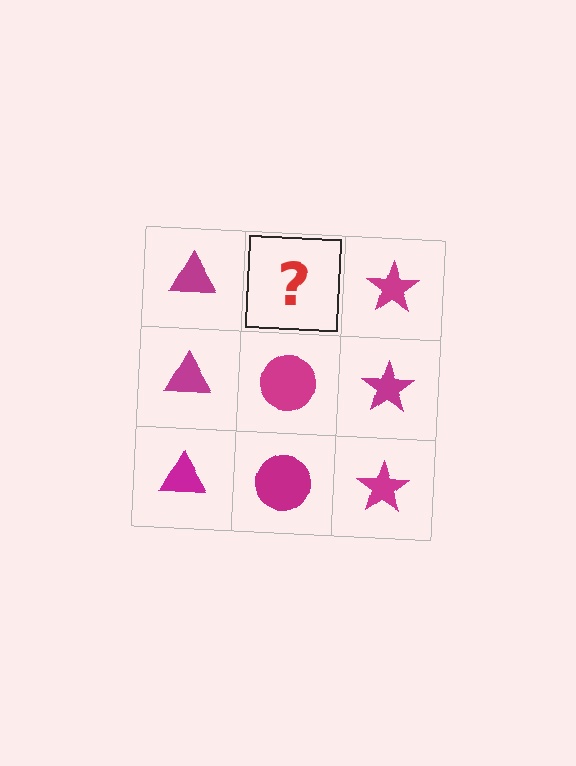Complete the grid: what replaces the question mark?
The question mark should be replaced with a magenta circle.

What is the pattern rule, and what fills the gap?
The rule is that each column has a consistent shape. The gap should be filled with a magenta circle.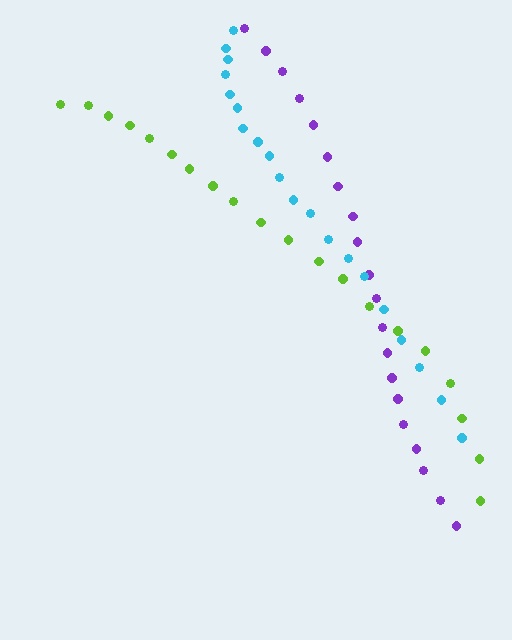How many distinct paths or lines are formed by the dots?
There are 3 distinct paths.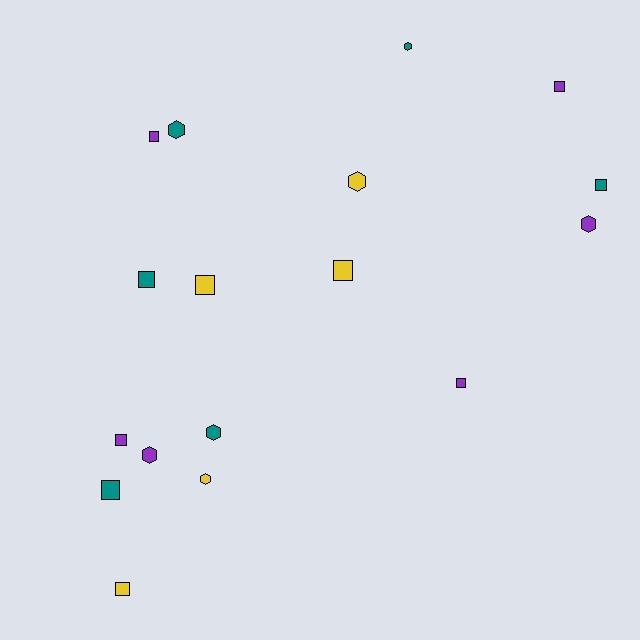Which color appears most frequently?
Teal, with 6 objects.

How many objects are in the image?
There are 17 objects.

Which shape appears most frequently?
Square, with 10 objects.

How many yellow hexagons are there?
There are 2 yellow hexagons.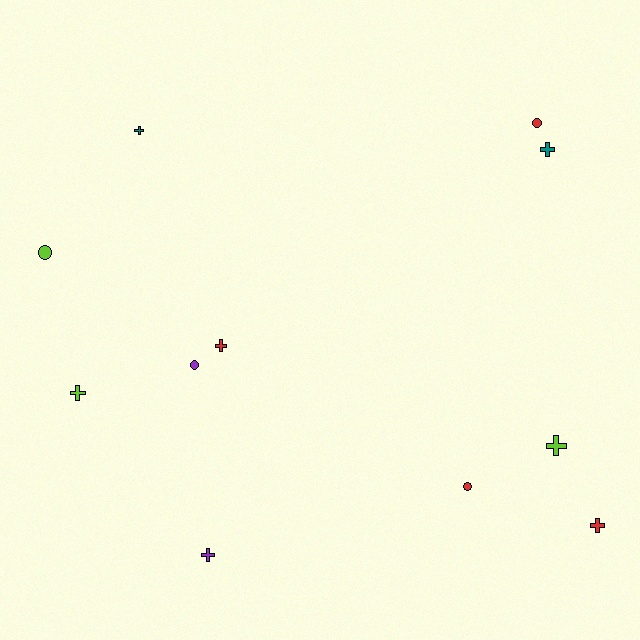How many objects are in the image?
There are 11 objects.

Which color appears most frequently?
Red, with 4 objects.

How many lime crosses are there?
There are 2 lime crosses.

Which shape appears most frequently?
Cross, with 7 objects.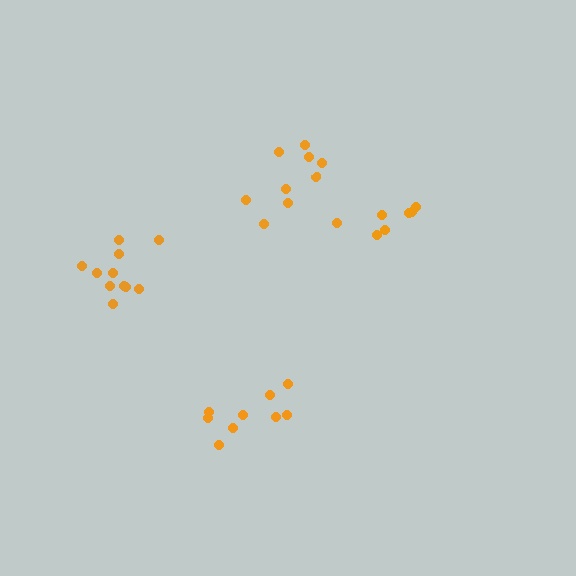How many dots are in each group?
Group 1: 10 dots, Group 2: 9 dots, Group 3: 6 dots, Group 4: 11 dots (36 total).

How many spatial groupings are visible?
There are 4 spatial groupings.